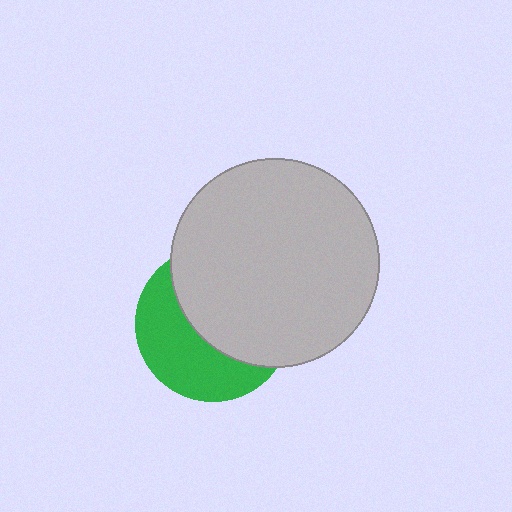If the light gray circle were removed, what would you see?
You would see the complete green circle.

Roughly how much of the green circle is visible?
A small part of it is visible (roughly 44%).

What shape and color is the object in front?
The object in front is a light gray circle.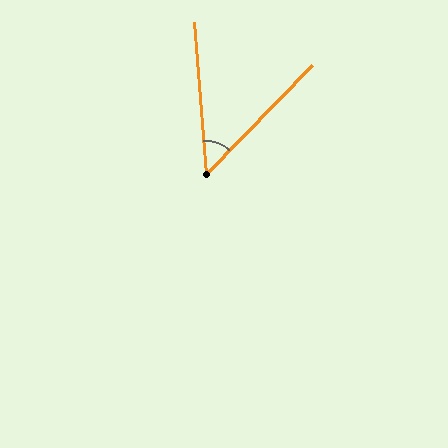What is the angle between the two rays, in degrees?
Approximately 49 degrees.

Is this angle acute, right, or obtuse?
It is acute.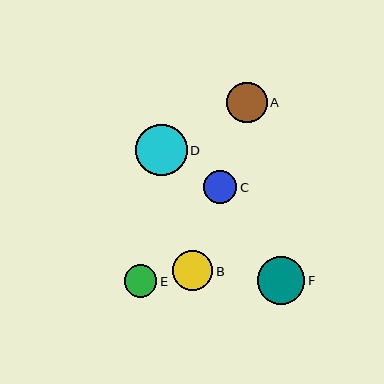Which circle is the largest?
Circle D is the largest with a size of approximately 51 pixels.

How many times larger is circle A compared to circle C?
Circle A is approximately 1.2 times the size of circle C.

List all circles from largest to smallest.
From largest to smallest: D, F, B, A, C, E.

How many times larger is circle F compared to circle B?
Circle F is approximately 1.2 times the size of circle B.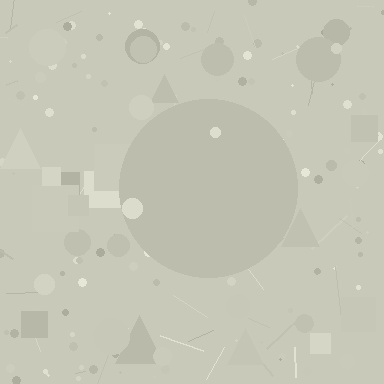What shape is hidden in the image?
A circle is hidden in the image.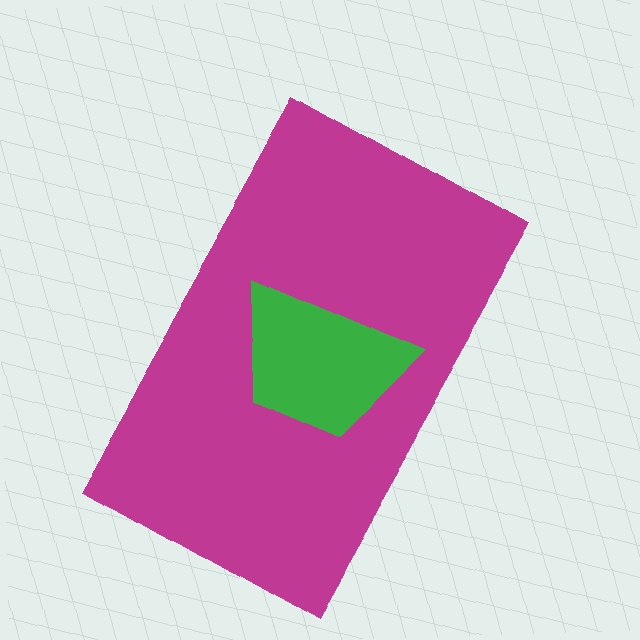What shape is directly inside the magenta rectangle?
The green trapezoid.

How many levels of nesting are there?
2.